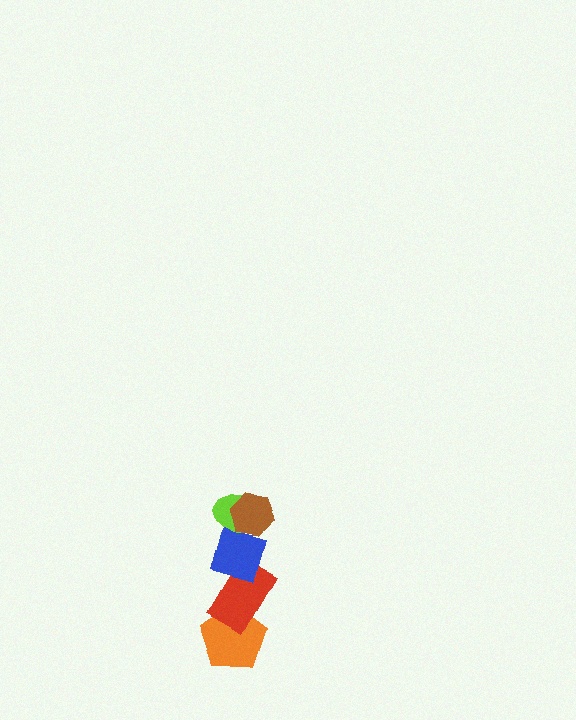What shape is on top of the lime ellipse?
The brown hexagon is on top of the lime ellipse.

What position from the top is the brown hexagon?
The brown hexagon is 1st from the top.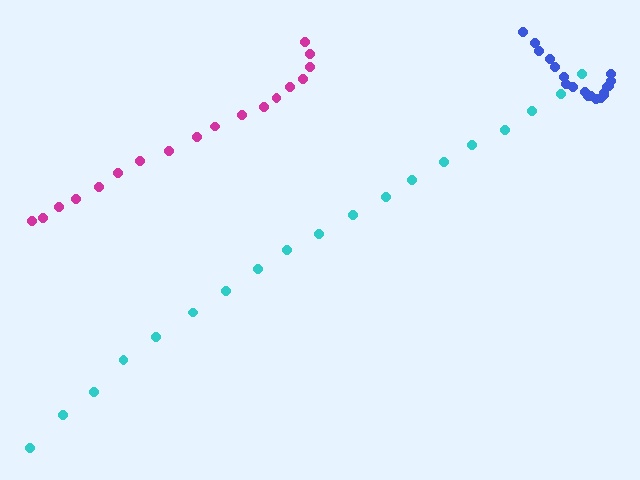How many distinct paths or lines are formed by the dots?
There are 3 distinct paths.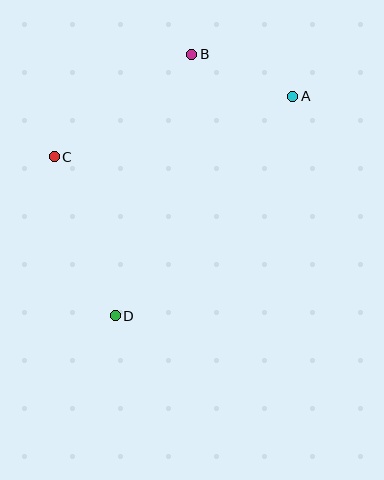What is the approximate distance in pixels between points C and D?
The distance between C and D is approximately 170 pixels.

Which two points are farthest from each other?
Points A and D are farthest from each other.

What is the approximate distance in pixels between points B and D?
The distance between B and D is approximately 272 pixels.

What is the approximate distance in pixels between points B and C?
The distance between B and C is approximately 172 pixels.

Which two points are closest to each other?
Points A and B are closest to each other.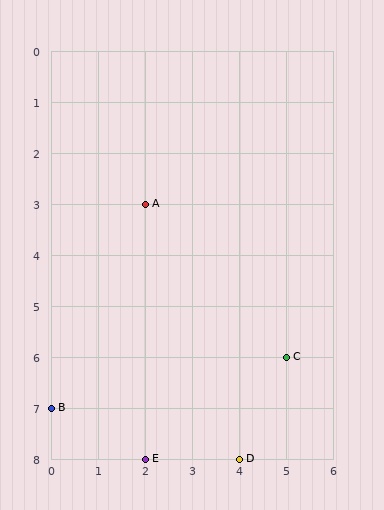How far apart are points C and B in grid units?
Points C and B are 5 columns and 1 row apart (about 5.1 grid units diagonally).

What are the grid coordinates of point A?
Point A is at grid coordinates (2, 3).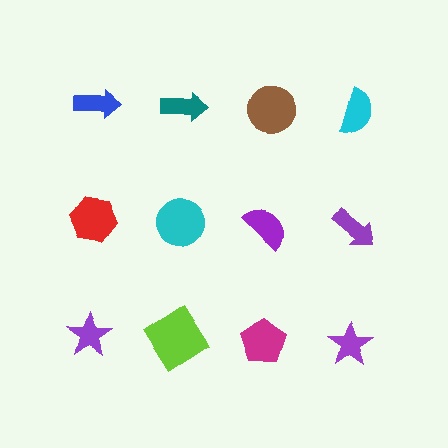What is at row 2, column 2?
A cyan circle.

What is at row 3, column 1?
A purple star.